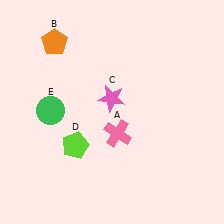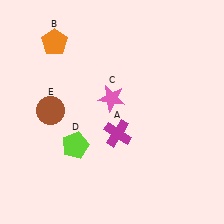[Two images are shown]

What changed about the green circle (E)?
In Image 1, E is green. In Image 2, it changed to brown.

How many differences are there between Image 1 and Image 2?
There are 2 differences between the two images.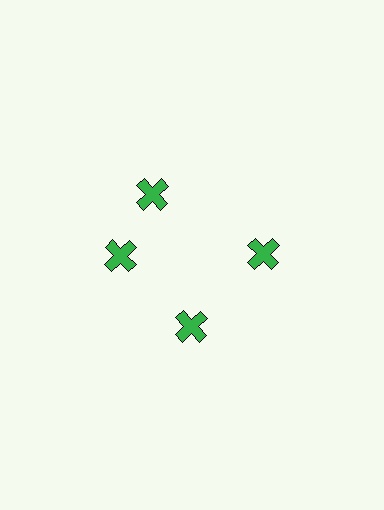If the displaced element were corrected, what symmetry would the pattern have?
It would have 4-fold rotational symmetry — the pattern would map onto itself every 90 degrees.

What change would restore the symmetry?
The symmetry would be restored by rotating it back into even spacing with its neighbors so that all 4 crosses sit at equal angles and equal distance from the center.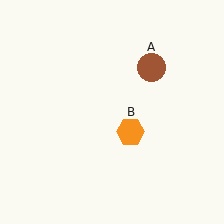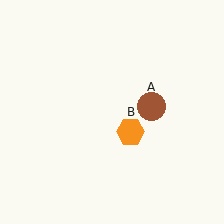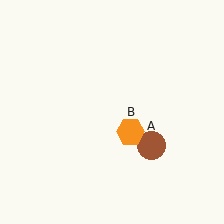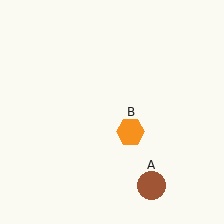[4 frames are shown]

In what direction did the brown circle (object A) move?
The brown circle (object A) moved down.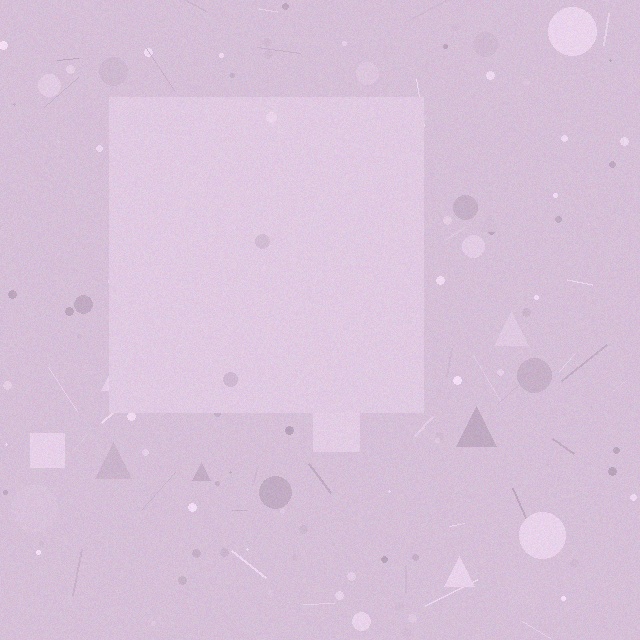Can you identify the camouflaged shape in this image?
The camouflaged shape is a square.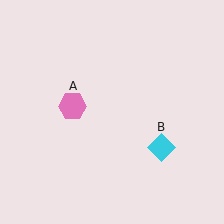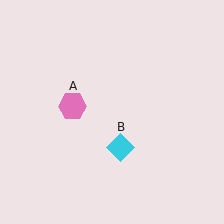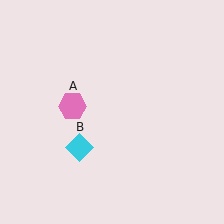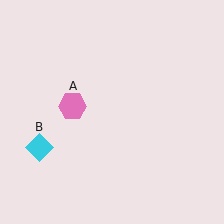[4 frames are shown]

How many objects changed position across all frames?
1 object changed position: cyan diamond (object B).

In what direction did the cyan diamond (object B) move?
The cyan diamond (object B) moved left.